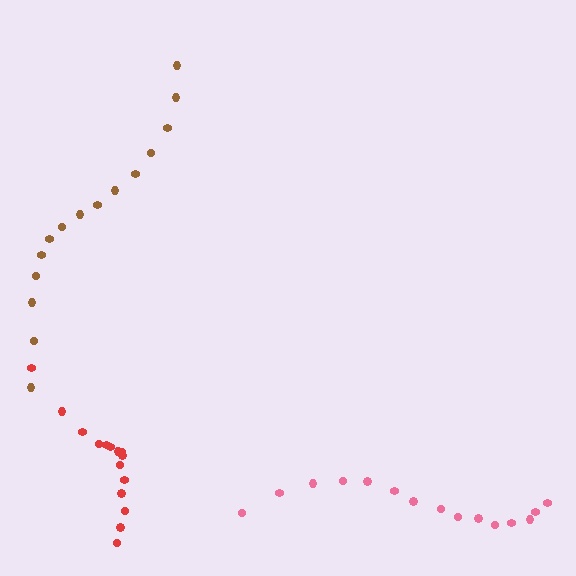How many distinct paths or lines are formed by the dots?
There are 3 distinct paths.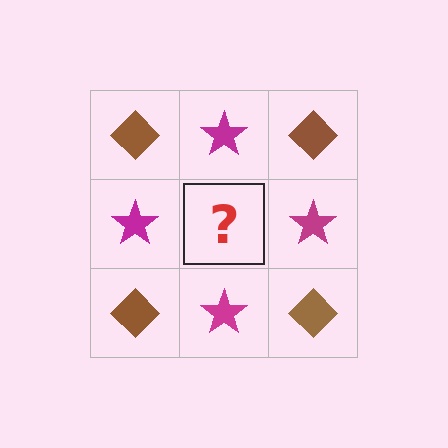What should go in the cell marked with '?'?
The missing cell should contain a brown diamond.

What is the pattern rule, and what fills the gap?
The rule is that it alternates brown diamond and magenta star in a checkerboard pattern. The gap should be filled with a brown diamond.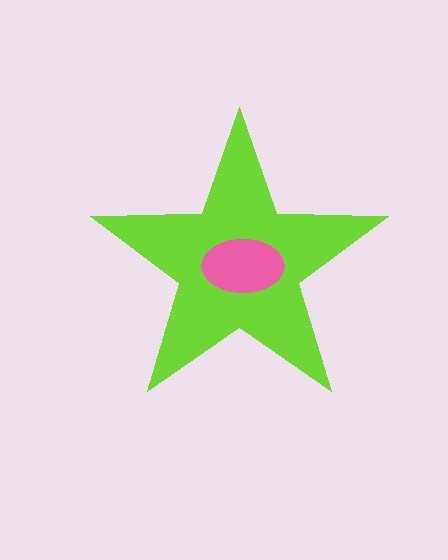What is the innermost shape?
The pink ellipse.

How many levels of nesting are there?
2.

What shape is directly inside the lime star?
The pink ellipse.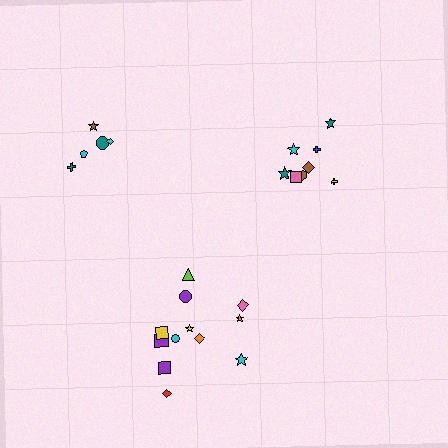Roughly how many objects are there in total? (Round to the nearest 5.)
Roughly 25 objects in total.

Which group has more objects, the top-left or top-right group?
The top-right group.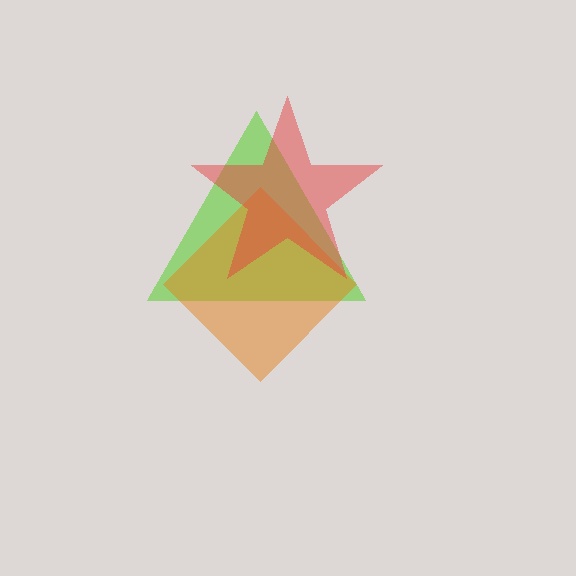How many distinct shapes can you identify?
There are 3 distinct shapes: a lime triangle, an orange diamond, a red star.